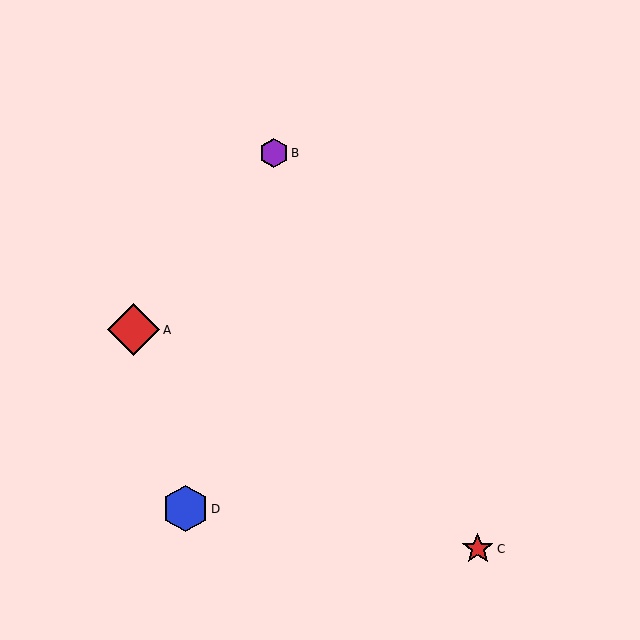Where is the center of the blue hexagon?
The center of the blue hexagon is at (185, 509).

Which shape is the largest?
The red diamond (labeled A) is the largest.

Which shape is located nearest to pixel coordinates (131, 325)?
The red diamond (labeled A) at (134, 330) is nearest to that location.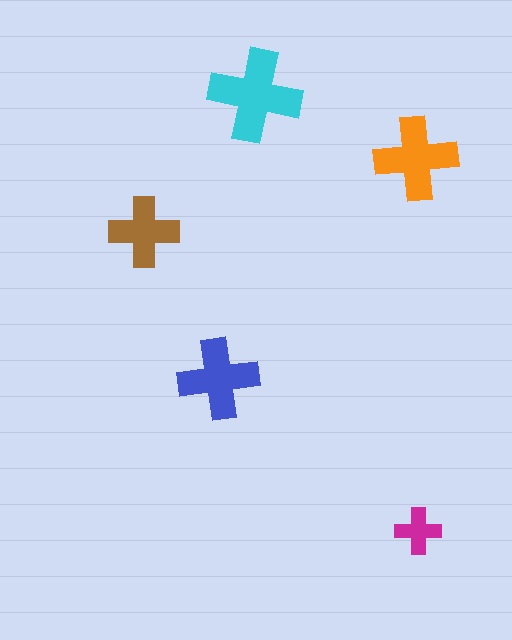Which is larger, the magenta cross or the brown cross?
The brown one.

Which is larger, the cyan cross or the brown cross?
The cyan one.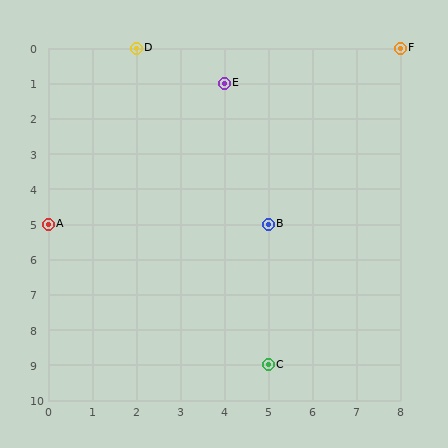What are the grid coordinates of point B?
Point B is at grid coordinates (5, 5).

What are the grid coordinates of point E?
Point E is at grid coordinates (4, 1).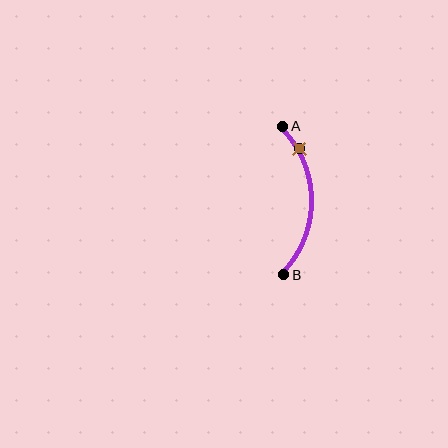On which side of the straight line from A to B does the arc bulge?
The arc bulges to the right of the straight line connecting A and B.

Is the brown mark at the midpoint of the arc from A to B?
No. The brown mark lies on the arc but is closer to endpoint A. The arc midpoint would be at the point on the curve equidistant along the arc from both A and B.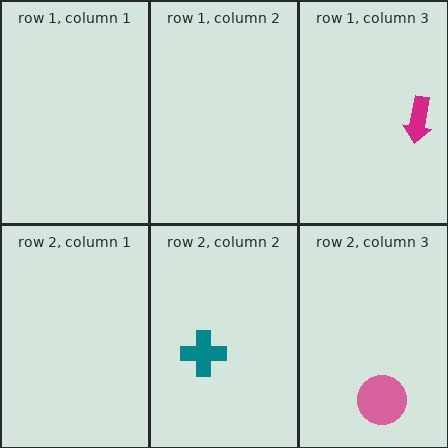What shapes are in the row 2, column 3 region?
The pink circle.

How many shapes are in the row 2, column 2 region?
1.